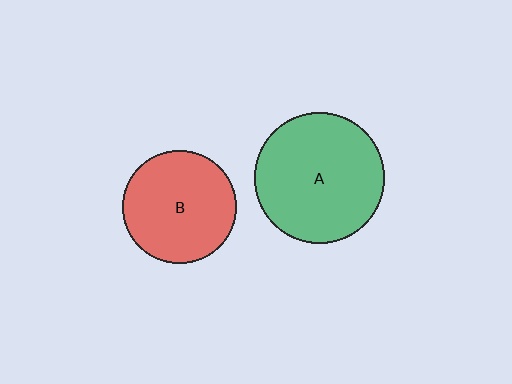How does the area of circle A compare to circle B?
Approximately 1.3 times.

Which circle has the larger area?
Circle A (green).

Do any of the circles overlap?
No, none of the circles overlap.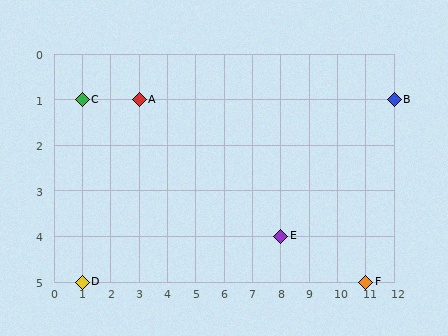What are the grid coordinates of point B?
Point B is at grid coordinates (12, 1).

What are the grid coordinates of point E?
Point E is at grid coordinates (8, 4).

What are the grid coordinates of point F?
Point F is at grid coordinates (11, 5).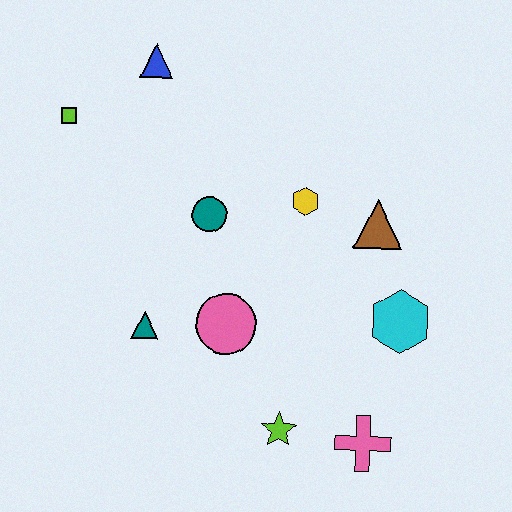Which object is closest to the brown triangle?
The yellow hexagon is closest to the brown triangle.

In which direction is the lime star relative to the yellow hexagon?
The lime star is below the yellow hexagon.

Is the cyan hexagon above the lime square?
No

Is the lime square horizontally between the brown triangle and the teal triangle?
No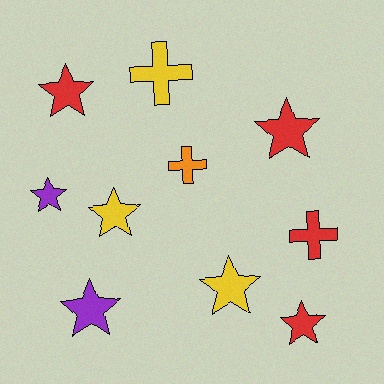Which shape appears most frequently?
Star, with 7 objects.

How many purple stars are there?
There are 2 purple stars.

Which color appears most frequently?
Red, with 4 objects.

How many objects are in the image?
There are 10 objects.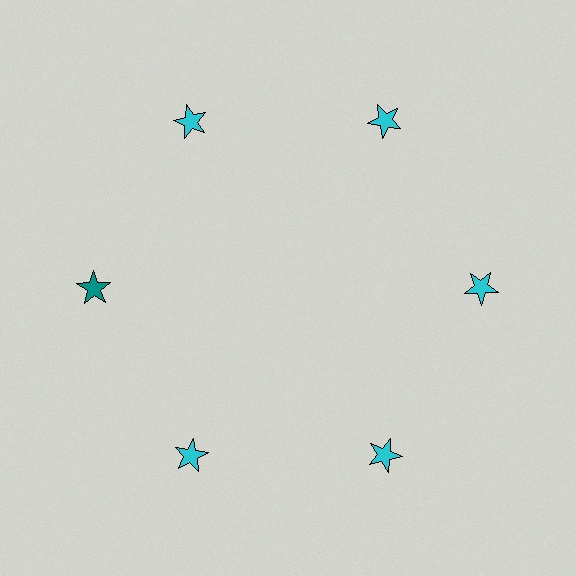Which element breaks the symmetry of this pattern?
The teal star at roughly the 9 o'clock position breaks the symmetry. All other shapes are cyan stars.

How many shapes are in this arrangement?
There are 6 shapes arranged in a ring pattern.